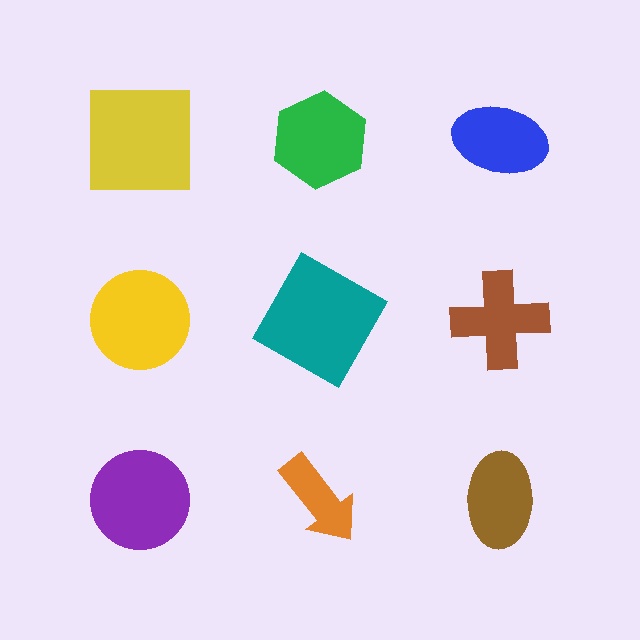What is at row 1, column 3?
A blue ellipse.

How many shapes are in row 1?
3 shapes.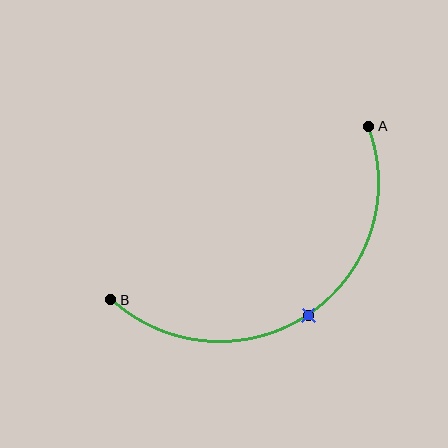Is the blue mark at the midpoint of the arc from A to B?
Yes. The blue mark lies on the arc at equal arc-length from both A and B — it is the arc midpoint.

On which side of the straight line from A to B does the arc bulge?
The arc bulges below and to the right of the straight line connecting A and B.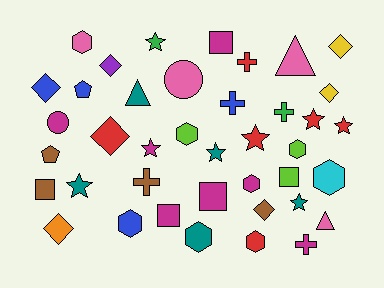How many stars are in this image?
There are 8 stars.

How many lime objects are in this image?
There are 3 lime objects.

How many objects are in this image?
There are 40 objects.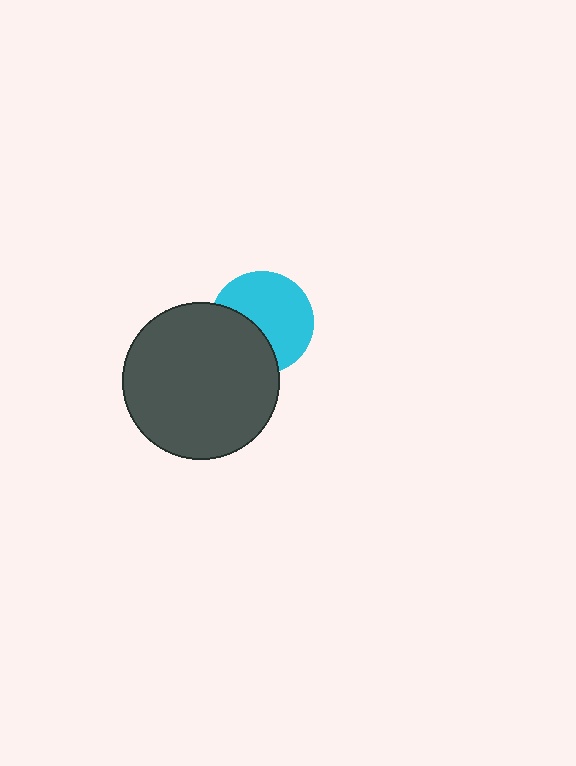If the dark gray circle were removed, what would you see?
You would see the complete cyan circle.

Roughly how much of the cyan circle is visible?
About half of it is visible (roughly 63%).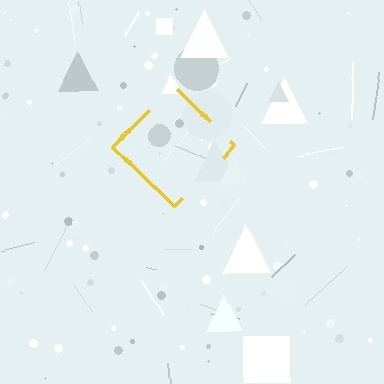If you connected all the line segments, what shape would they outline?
They would outline a diamond.